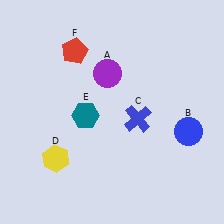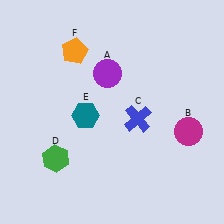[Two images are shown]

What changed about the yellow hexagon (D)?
In Image 1, D is yellow. In Image 2, it changed to green.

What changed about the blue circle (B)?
In Image 1, B is blue. In Image 2, it changed to magenta.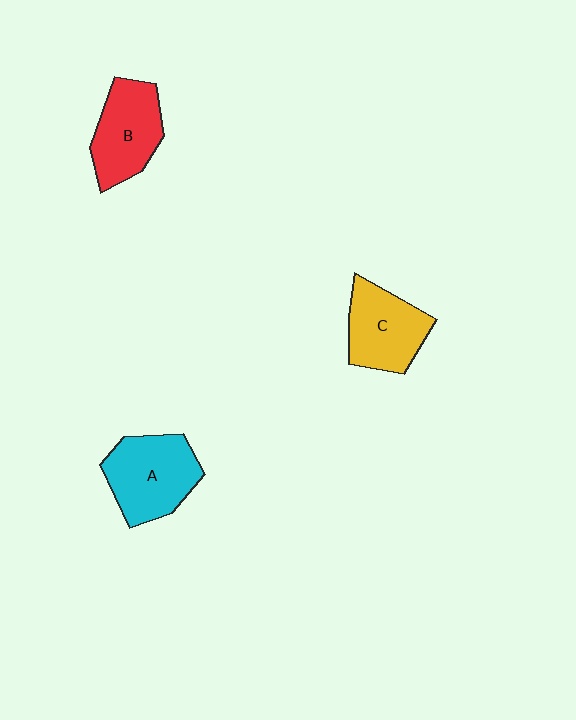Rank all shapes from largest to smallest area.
From largest to smallest: A (cyan), B (red), C (yellow).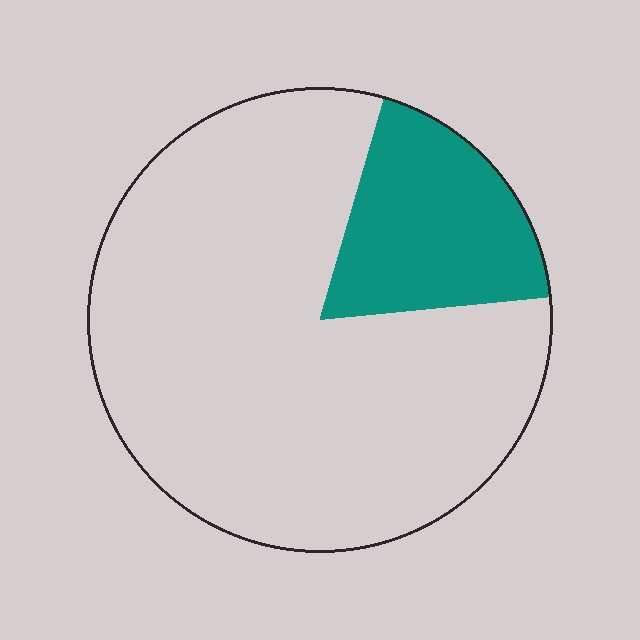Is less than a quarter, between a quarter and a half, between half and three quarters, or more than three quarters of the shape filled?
Less than a quarter.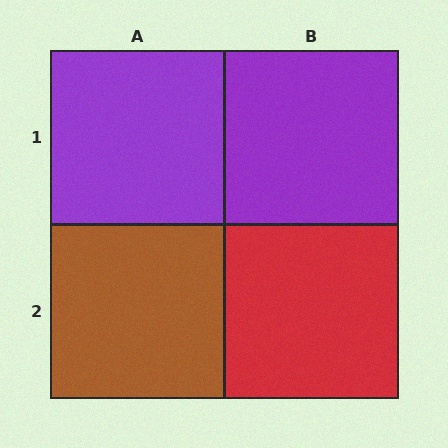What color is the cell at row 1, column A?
Purple.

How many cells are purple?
2 cells are purple.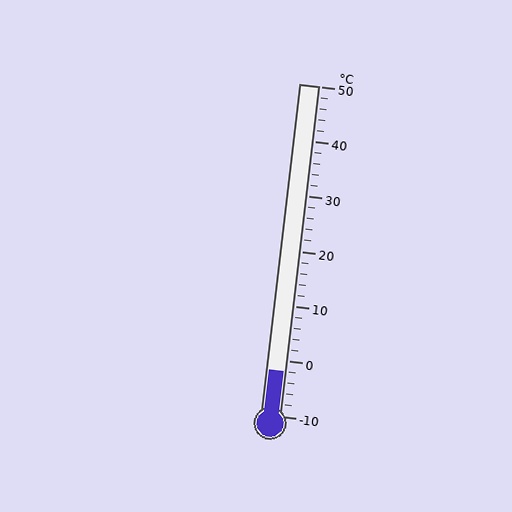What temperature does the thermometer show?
The thermometer shows approximately -2°C.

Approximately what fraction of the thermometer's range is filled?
The thermometer is filled to approximately 15% of its range.